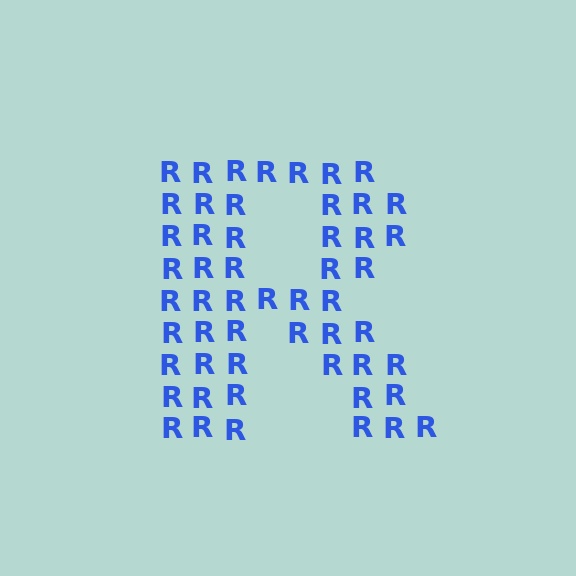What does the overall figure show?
The overall figure shows the letter R.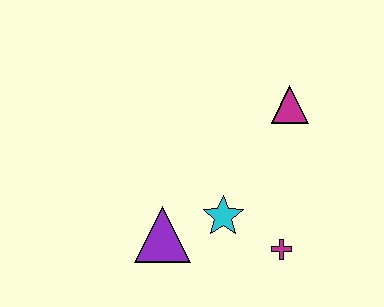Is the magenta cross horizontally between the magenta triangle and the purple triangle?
Yes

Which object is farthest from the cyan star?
The magenta triangle is farthest from the cyan star.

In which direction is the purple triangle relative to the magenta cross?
The purple triangle is to the left of the magenta cross.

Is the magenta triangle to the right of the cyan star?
Yes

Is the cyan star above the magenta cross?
Yes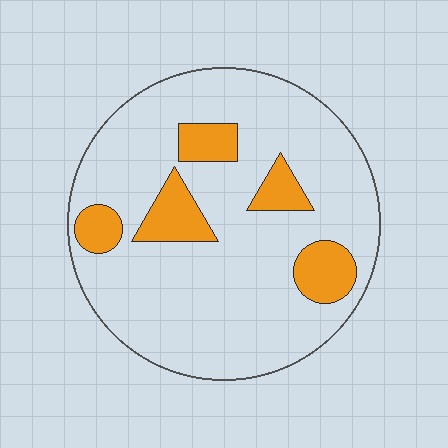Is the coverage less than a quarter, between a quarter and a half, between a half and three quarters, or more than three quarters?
Less than a quarter.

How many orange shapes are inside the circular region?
5.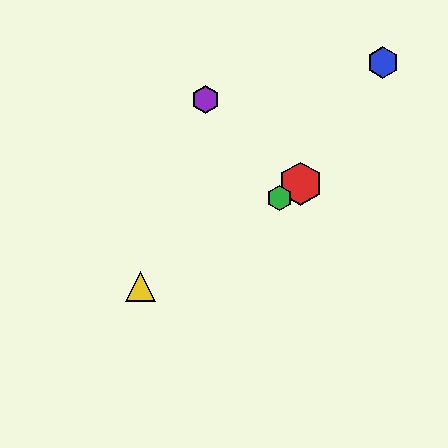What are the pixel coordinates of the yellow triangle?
The yellow triangle is at (141, 286).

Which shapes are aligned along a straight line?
The red hexagon, the green hexagon, the yellow triangle are aligned along a straight line.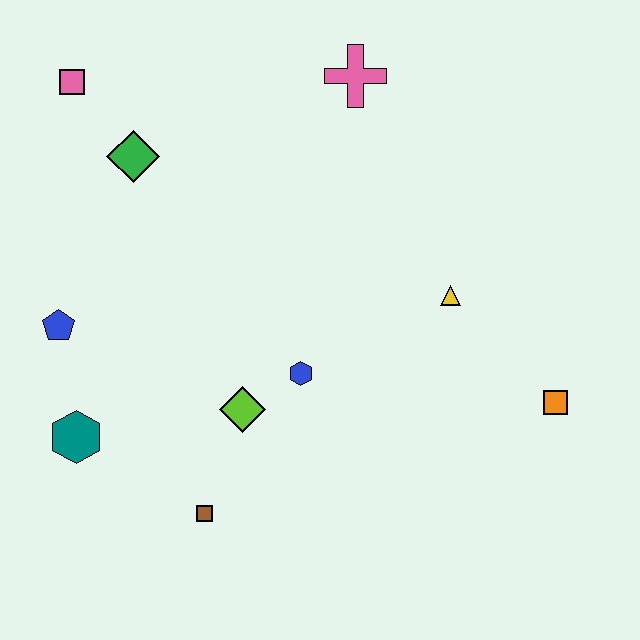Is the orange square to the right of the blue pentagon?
Yes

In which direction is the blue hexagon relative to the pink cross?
The blue hexagon is below the pink cross.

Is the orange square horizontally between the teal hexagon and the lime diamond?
No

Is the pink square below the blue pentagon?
No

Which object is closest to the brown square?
The lime diamond is closest to the brown square.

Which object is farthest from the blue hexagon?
The pink square is farthest from the blue hexagon.